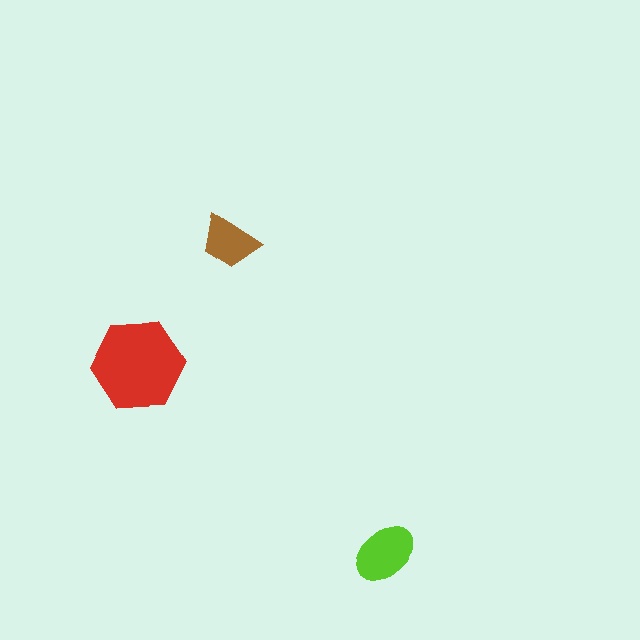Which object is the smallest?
The brown trapezoid.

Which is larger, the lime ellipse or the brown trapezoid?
The lime ellipse.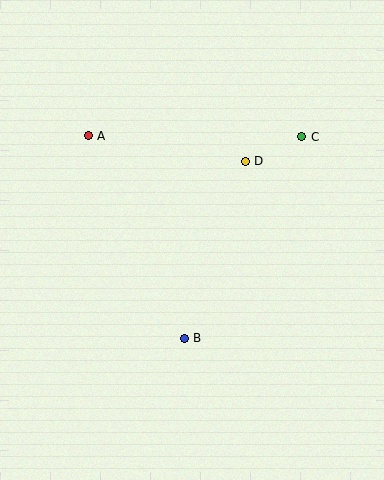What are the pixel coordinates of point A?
Point A is at (88, 136).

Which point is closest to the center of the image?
Point D at (245, 161) is closest to the center.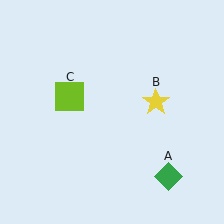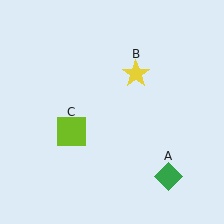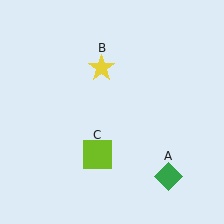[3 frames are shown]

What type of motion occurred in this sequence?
The yellow star (object B), lime square (object C) rotated counterclockwise around the center of the scene.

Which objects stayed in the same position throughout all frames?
Green diamond (object A) remained stationary.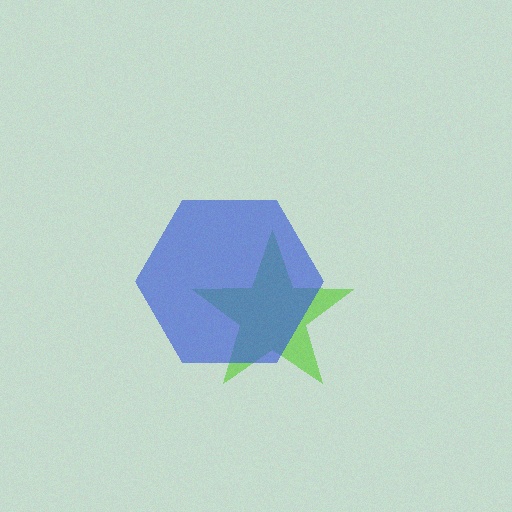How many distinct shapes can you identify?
There are 2 distinct shapes: a lime star, a blue hexagon.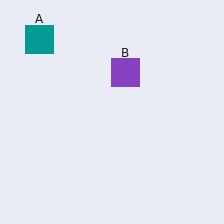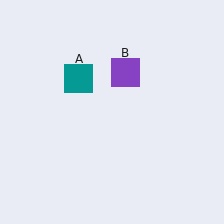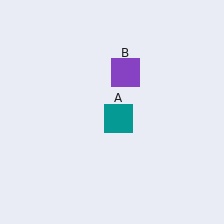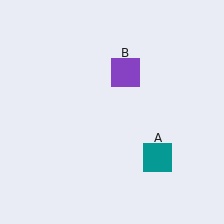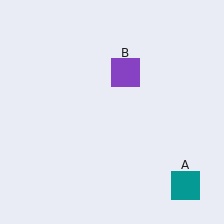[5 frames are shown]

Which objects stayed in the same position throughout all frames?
Purple square (object B) remained stationary.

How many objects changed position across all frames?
1 object changed position: teal square (object A).